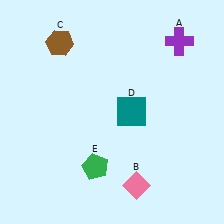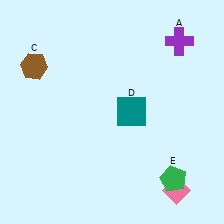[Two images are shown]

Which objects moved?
The objects that moved are: the pink diamond (B), the brown hexagon (C), the green pentagon (E).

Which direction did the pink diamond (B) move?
The pink diamond (B) moved right.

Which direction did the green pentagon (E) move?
The green pentagon (E) moved right.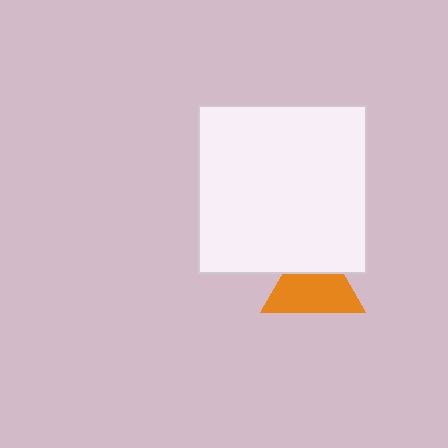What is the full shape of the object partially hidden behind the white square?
The partially hidden object is an orange triangle.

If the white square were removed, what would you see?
You would see the complete orange triangle.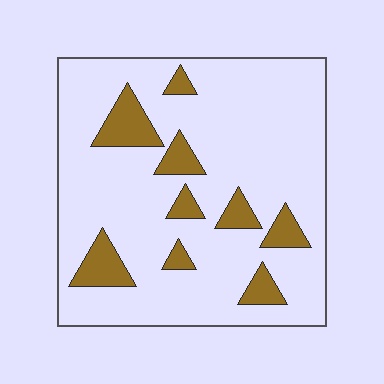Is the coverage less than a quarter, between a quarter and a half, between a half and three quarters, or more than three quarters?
Less than a quarter.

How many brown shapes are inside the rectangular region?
9.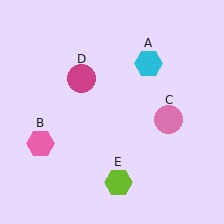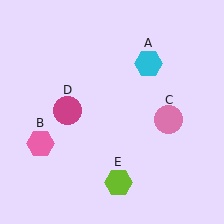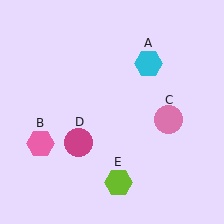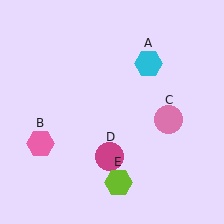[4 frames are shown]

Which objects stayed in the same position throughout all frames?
Cyan hexagon (object A) and pink hexagon (object B) and pink circle (object C) and lime hexagon (object E) remained stationary.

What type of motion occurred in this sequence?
The magenta circle (object D) rotated counterclockwise around the center of the scene.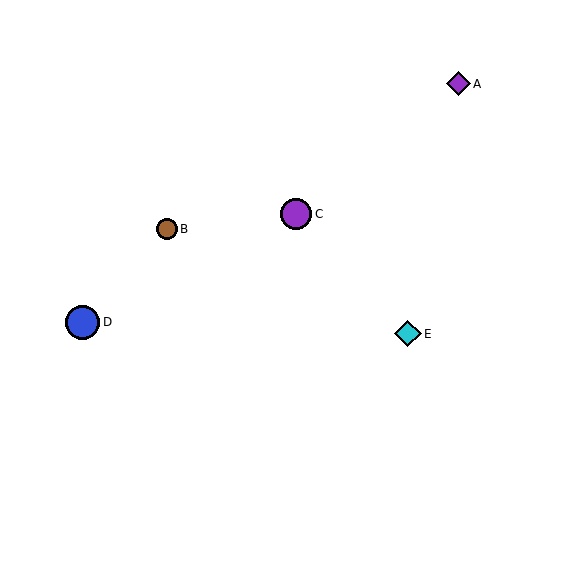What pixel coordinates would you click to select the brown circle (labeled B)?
Click at (167, 229) to select the brown circle B.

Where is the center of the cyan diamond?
The center of the cyan diamond is at (408, 334).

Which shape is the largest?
The blue circle (labeled D) is the largest.